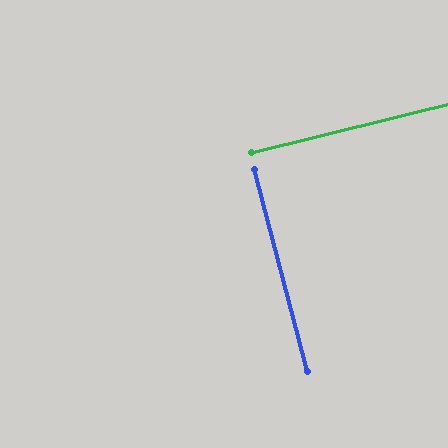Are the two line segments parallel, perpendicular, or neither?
Perpendicular — they meet at approximately 89°.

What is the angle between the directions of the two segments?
Approximately 89 degrees.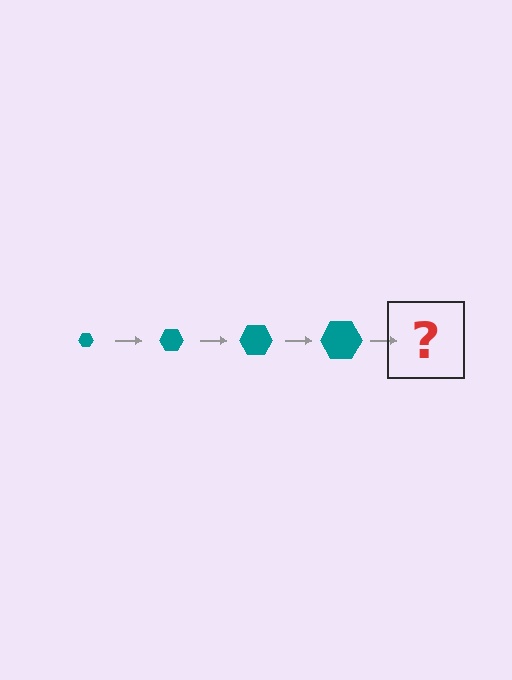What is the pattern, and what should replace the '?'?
The pattern is that the hexagon gets progressively larger each step. The '?' should be a teal hexagon, larger than the previous one.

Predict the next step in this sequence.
The next step is a teal hexagon, larger than the previous one.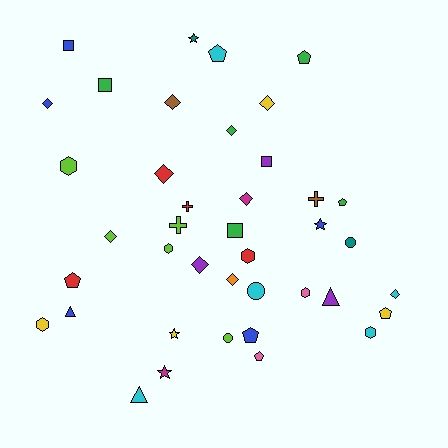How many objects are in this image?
There are 40 objects.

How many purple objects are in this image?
There are 3 purple objects.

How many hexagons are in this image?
There are 6 hexagons.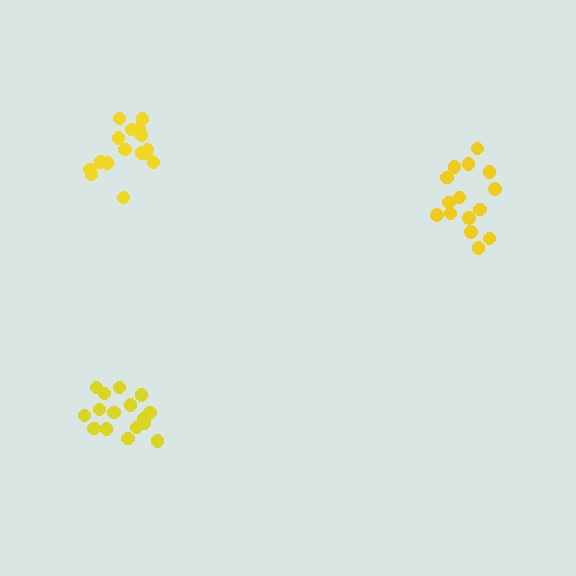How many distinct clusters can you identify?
There are 3 distinct clusters.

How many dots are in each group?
Group 1: 15 dots, Group 2: 16 dots, Group 3: 16 dots (47 total).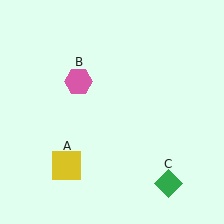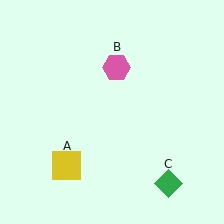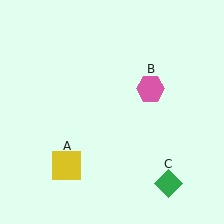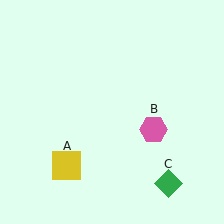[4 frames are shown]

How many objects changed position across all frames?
1 object changed position: pink hexagon (object B).